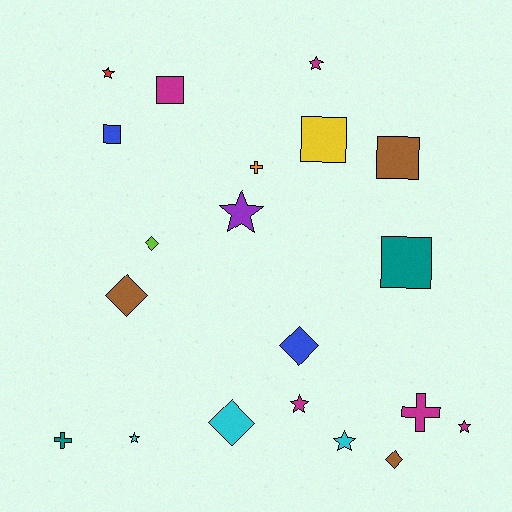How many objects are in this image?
There are 20 objects.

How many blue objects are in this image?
There are 2 blue objects.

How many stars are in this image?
There are 7 stars.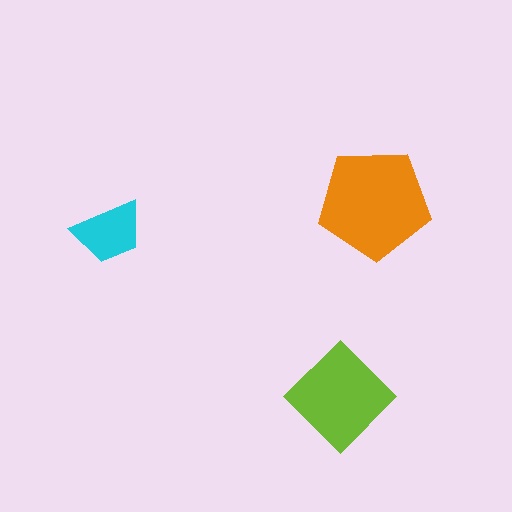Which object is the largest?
The orange pentagon.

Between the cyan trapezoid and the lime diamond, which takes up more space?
The lime diamond.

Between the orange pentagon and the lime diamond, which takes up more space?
The orange pentagon.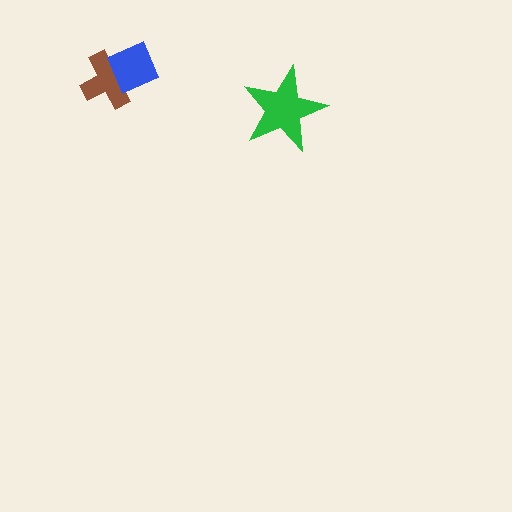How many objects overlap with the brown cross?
1 object overlaps with the brown cross.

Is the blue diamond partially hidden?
No, no other shape covers it.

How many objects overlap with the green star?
0 objects overlap with the green star.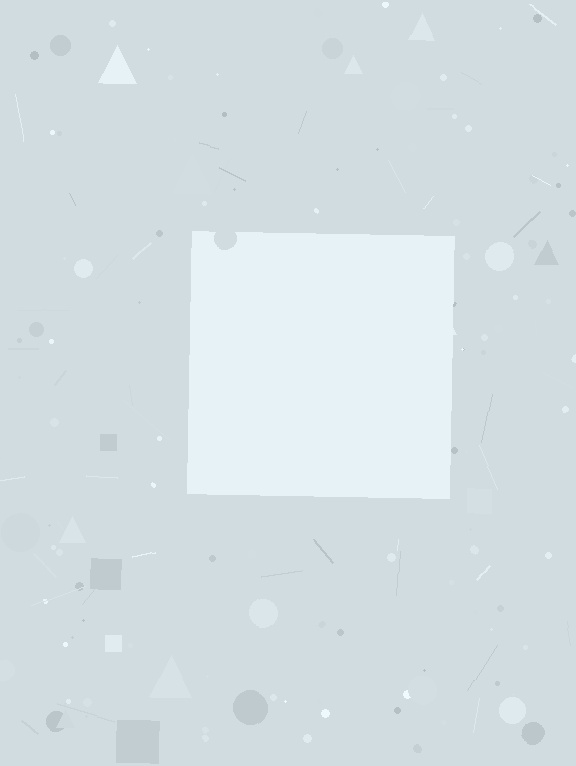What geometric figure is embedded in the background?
A square is embedded in the background.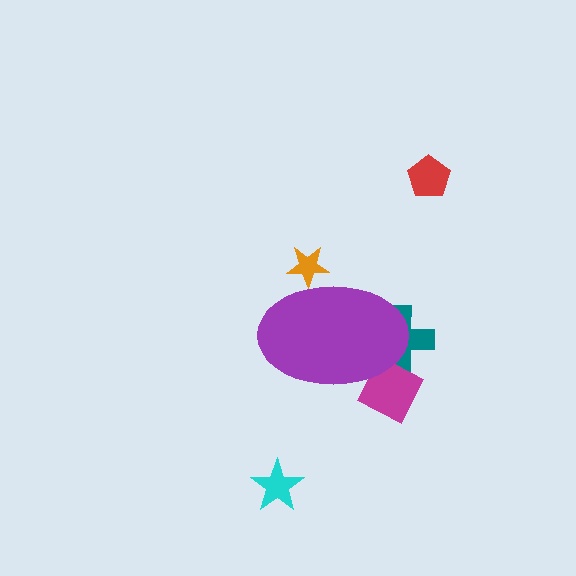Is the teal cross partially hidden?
Yes, the teal cross is partially hidden behind the purple ellipse.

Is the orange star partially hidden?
Yes, the orange star is partially hidden behind the purple ellipse.